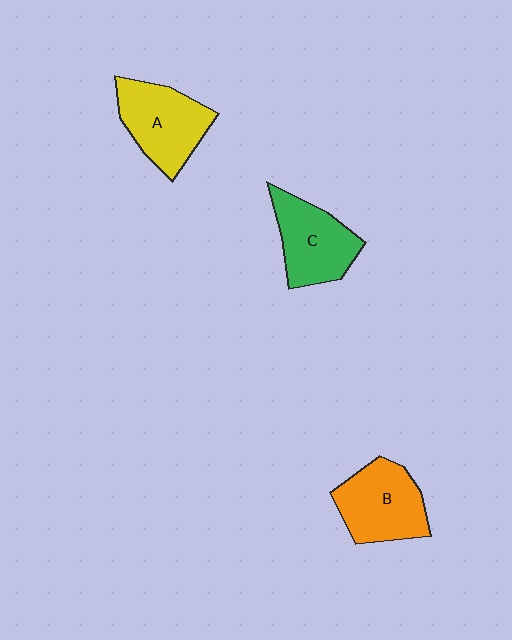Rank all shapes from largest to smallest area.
From largest to smallest: A (yellow), B (orange), C (green).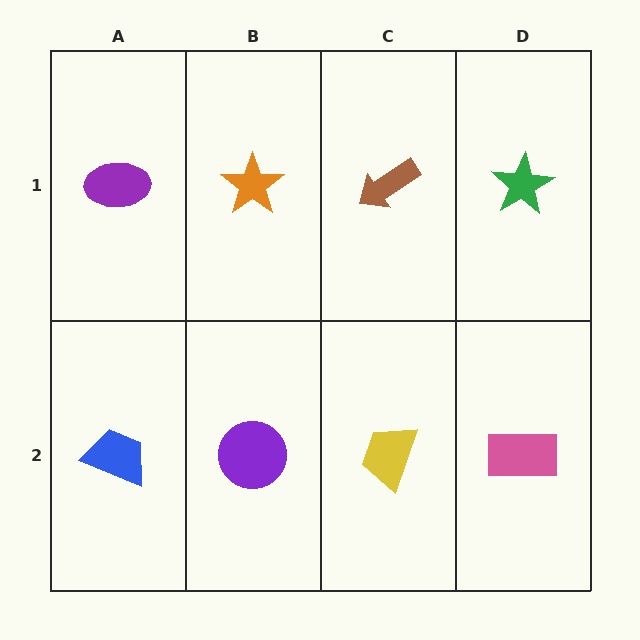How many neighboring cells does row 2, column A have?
2.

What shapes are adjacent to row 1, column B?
A purple circle (row 2, column B), a purple ellipse (row 1, column A), a brown arrow (row 1, column C).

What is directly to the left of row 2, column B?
A blue trapezoid.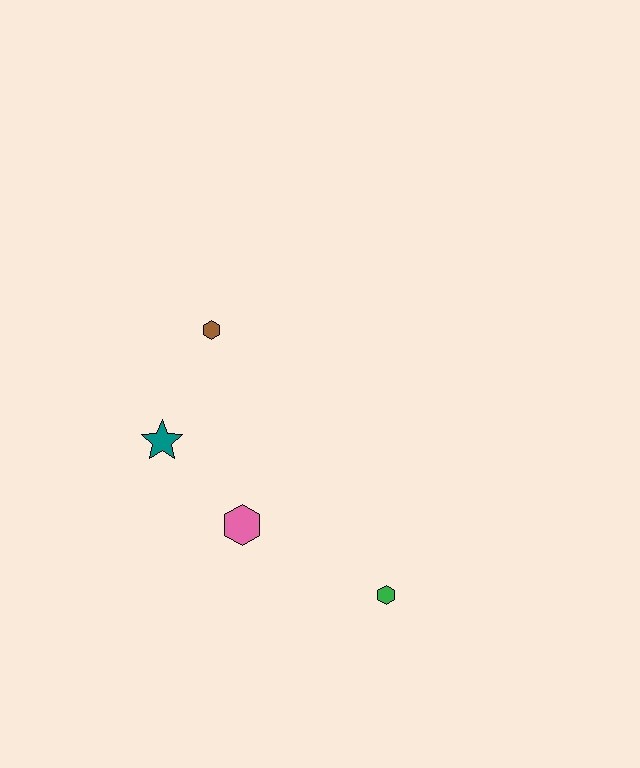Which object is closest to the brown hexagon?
The teal star is closest to the brown hexagon.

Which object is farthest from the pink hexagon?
The brown hexagon is farthest from the pink hexagon.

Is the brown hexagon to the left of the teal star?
No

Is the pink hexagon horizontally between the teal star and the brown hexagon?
No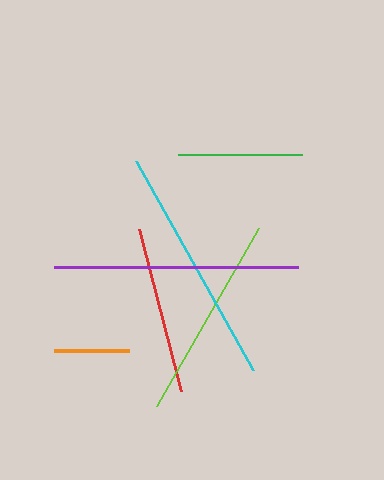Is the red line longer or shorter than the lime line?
The lime line is longer than the red line.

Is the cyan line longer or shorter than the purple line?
The purple line is longer than the cyan line.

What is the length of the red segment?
The red segment is approximately 167 pixels long.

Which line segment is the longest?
The purple line is the longest at approximately 244 pixels.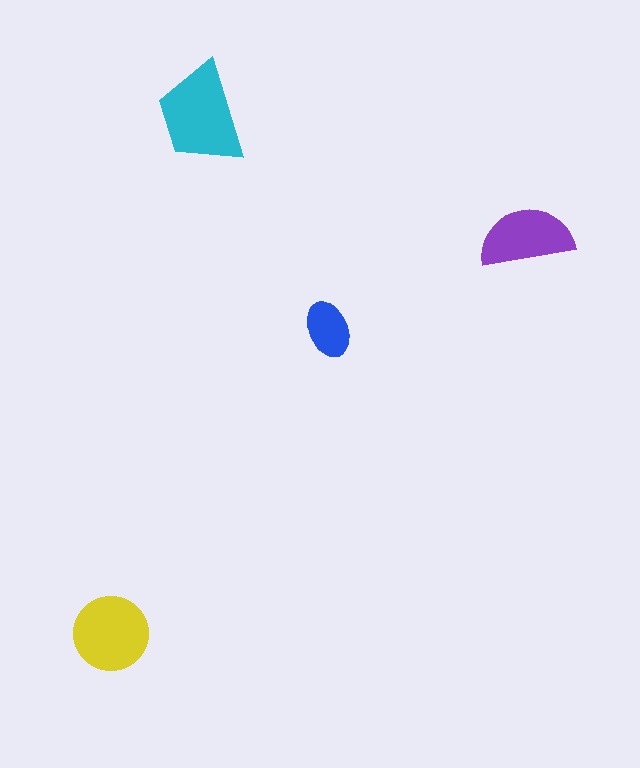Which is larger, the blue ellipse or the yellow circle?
The yellow circle.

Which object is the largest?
The cyan trapezoid.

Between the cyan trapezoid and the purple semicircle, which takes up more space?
The cyan trapezoid.